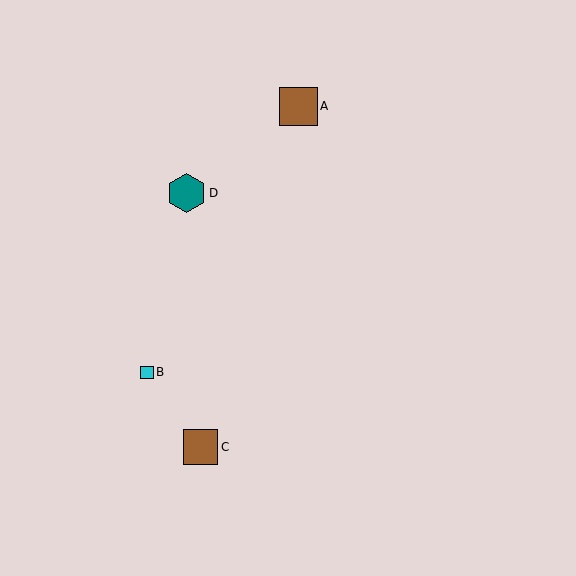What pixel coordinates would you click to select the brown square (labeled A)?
Click at (298, 106) to select the brown square A.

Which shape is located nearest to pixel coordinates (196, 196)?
The teal hexagon (labeled D) at (187, 193) is nearest to that location.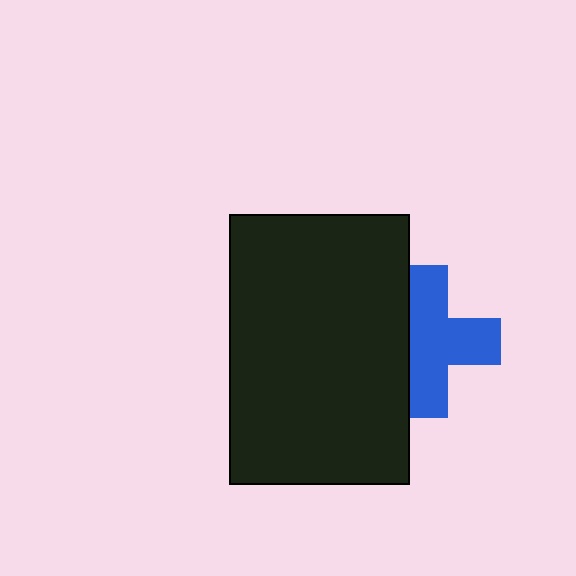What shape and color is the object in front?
The object in front is a black rectangle.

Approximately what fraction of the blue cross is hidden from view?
Roughly 31% of the blue cross is hidden behind the black rectangle.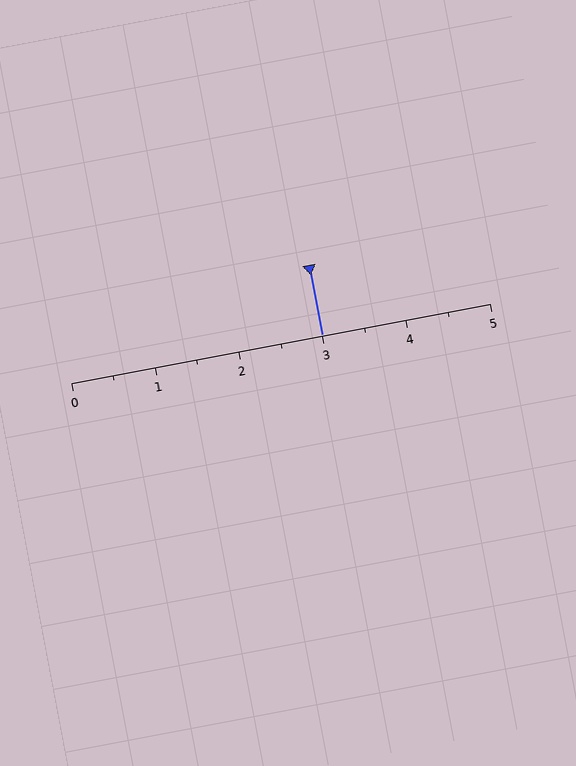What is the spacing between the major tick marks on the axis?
The major ticks are spaced 1 apart.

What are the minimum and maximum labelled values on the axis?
The axis runs from 0 to 5.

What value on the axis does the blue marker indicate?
The marker indicates approximately 3.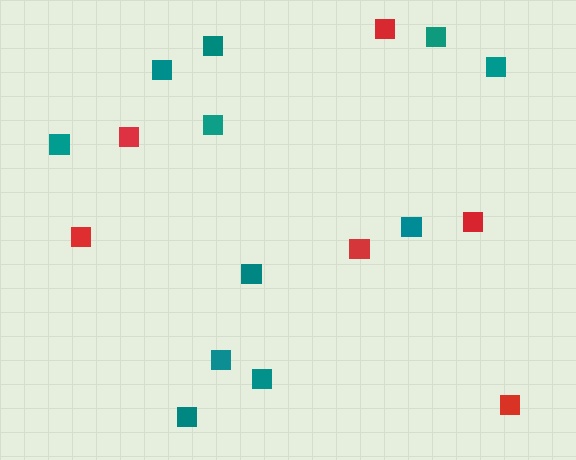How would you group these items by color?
There are 2 groups: one group of red squares (6) and one group of teal squares (11).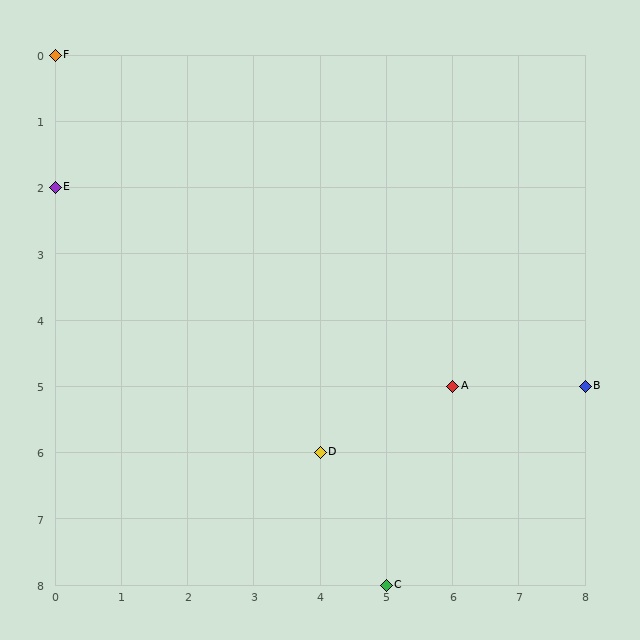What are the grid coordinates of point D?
Point D is at grid coordinates (4, 6).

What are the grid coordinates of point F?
Point F is at grid coordinates (0, 0).